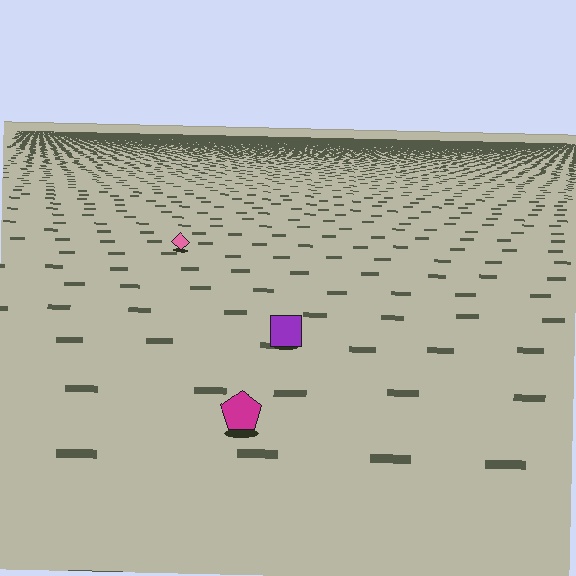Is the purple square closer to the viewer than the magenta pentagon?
No. The magenta pentagon is closer — you can tell from the texture gradient: the ground texture is coarser near it.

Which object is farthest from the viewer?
The pink diamond is farthest from the viewer. It appears smaller and the ground texture around it is denser.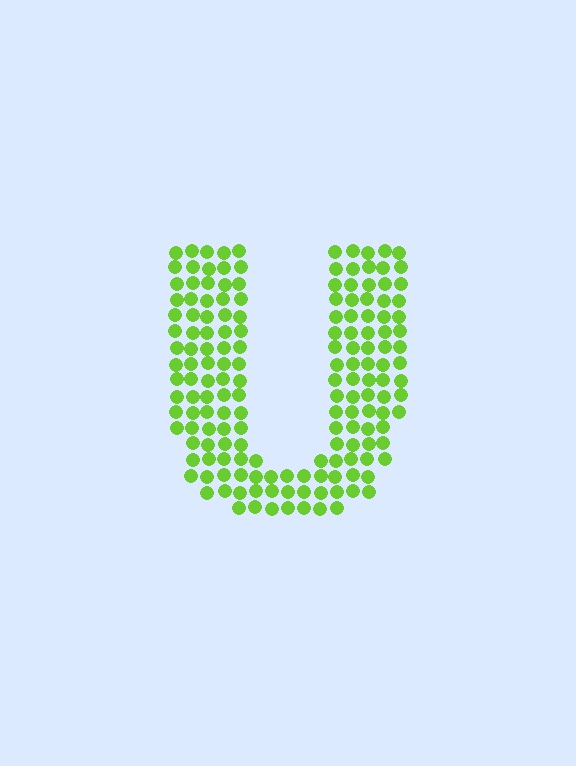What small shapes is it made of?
It is made of small circles.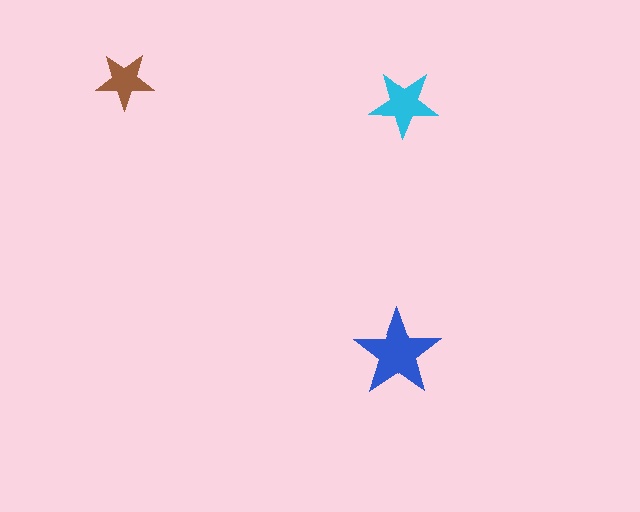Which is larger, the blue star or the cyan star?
The blue one.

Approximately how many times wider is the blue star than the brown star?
About 1.5 times wider.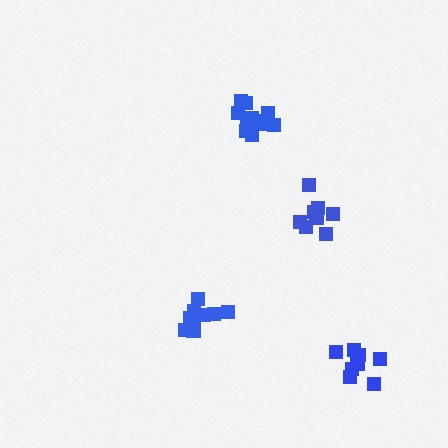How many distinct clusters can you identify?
There are 4 distinct clusters.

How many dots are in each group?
Group 1: 10 dots, Group 2: 14 dots, Group 3: 9 dots, Group 4: 9 dots (42 total).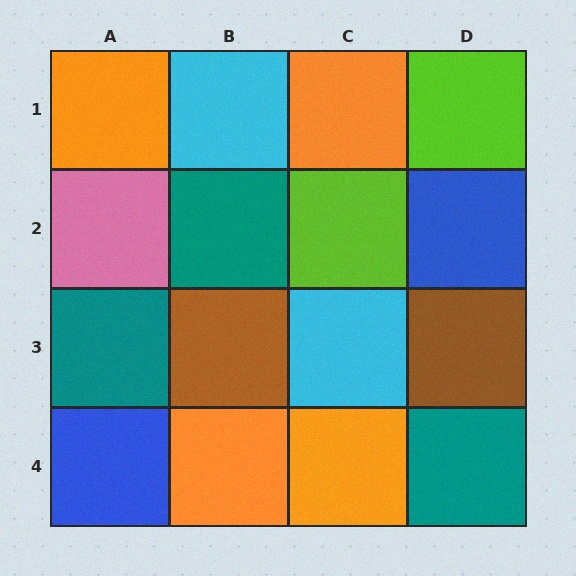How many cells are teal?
3 cells are teal.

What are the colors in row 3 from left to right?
Teal, brown, cyan, brown.